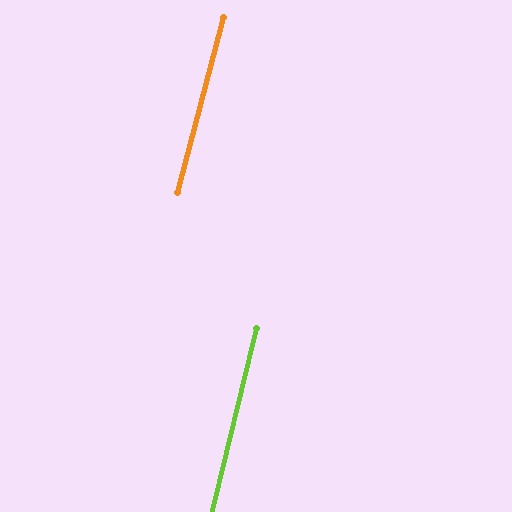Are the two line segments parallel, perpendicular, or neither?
Parallel — their directions differ by only 1.0°.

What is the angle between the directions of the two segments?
Approximately 1 degree.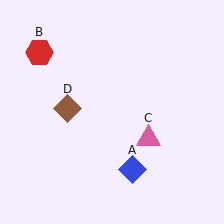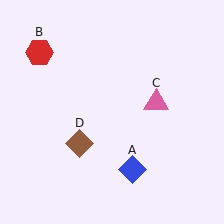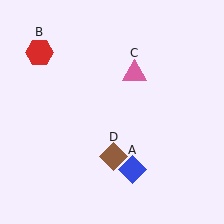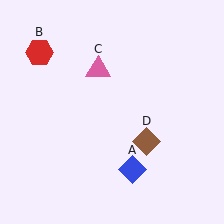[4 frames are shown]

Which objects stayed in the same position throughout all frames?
Blue diamond (object A) and red hexagon (object B) remained stationary.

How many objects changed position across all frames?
2 objects changed position: pink triangle (object C), brown diamond (object D).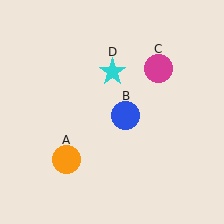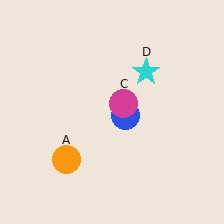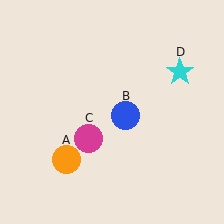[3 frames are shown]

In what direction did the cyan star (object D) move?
The cyan star (object D) moved right.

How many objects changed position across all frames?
2 objects changed position: magenta circle (object C), cyan star (object D).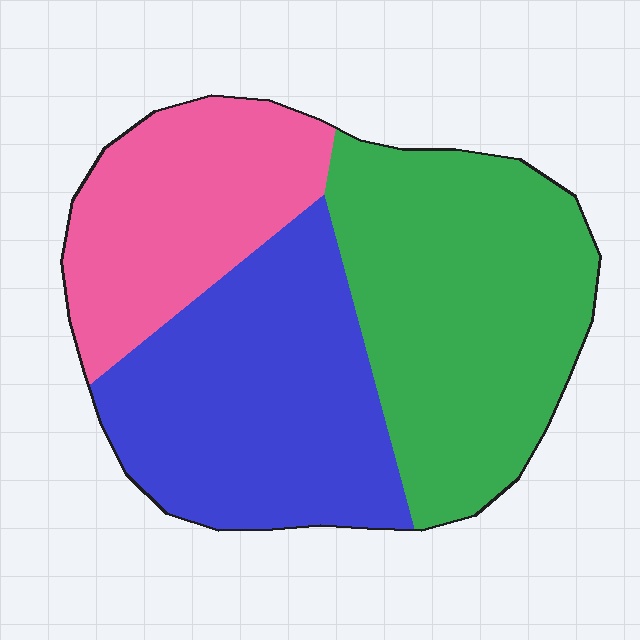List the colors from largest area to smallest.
From largest to smallest: green, blue, pink.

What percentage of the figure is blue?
Blue covers roughly 35% of the figure.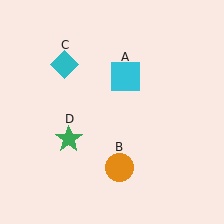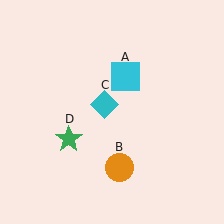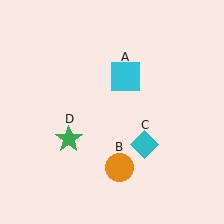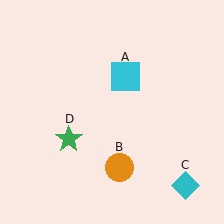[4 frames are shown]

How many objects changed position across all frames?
1 object changed position: cyan diamond (object C).